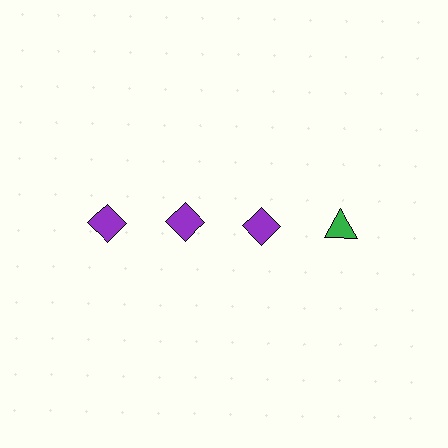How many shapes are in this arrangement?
There are 4 shapes arranged in a grid pattern.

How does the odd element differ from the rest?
It differs in both color (green instead of purple) and shape (triangle instead of diamond).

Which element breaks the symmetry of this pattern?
The green triangle in the top row, second from right column breaks the symmetry. All other shapes are purple diamonds.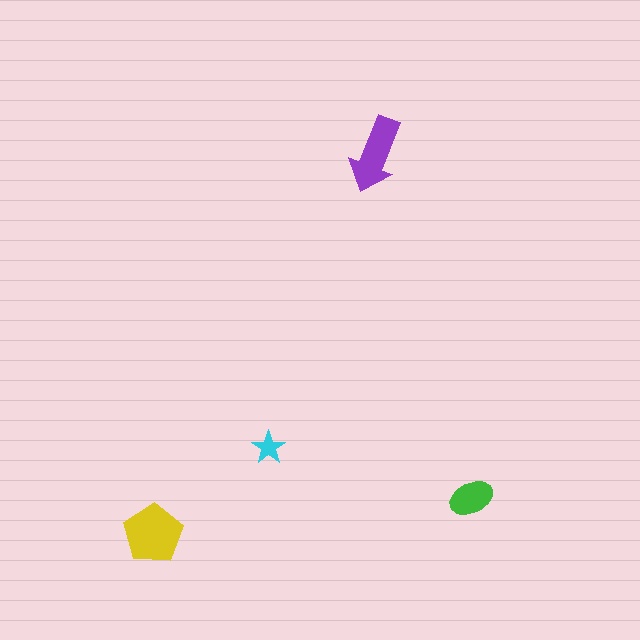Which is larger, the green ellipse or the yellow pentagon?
The yellow pentagon.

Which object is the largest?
The yellow pentagon.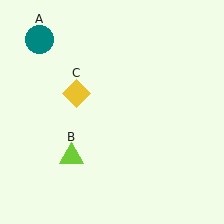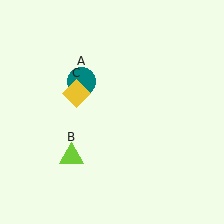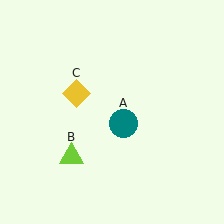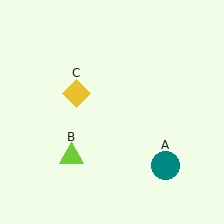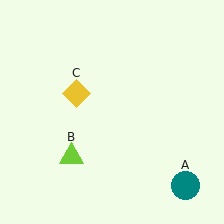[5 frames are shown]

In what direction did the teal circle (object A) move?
The teal circle (object A) moved down and to the right.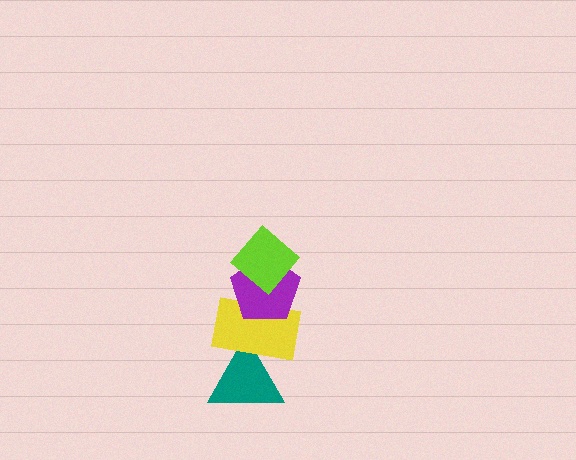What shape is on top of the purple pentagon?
The lime diamond is on top of the purple pentagon.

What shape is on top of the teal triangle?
The yellow rectangle is on top of the teal triangle.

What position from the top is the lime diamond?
The lime diamond is 1st from the top.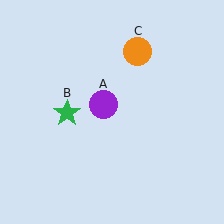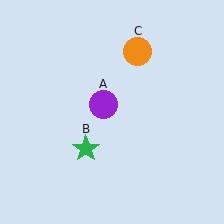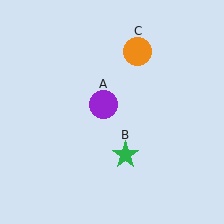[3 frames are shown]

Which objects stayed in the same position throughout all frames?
Purple circle (object A) and orange circle (object C) remained stationary.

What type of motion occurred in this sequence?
The green star (object B) rotated counterclockwise around the center of the scene.